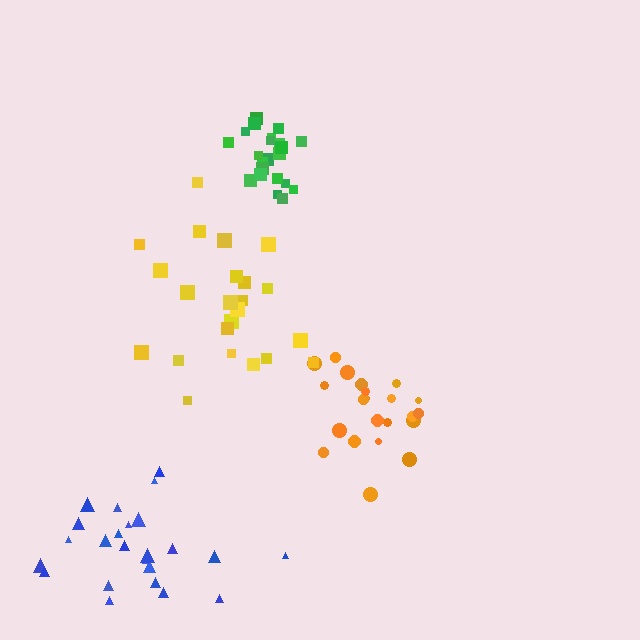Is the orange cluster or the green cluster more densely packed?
Green.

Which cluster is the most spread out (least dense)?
Blue.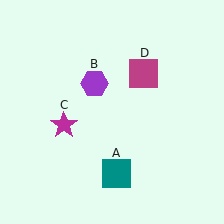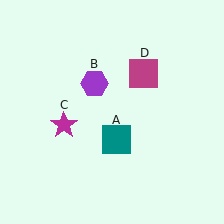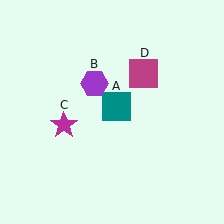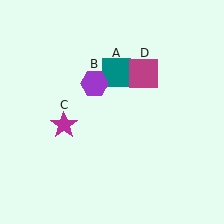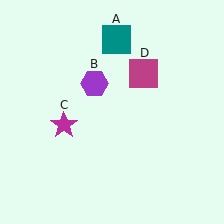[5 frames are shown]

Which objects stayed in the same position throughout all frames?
Purple hexagon (object B) and magenta star (object C) and magenta square (object D) remained stationary.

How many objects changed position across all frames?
1 object changed position: teal square (object A).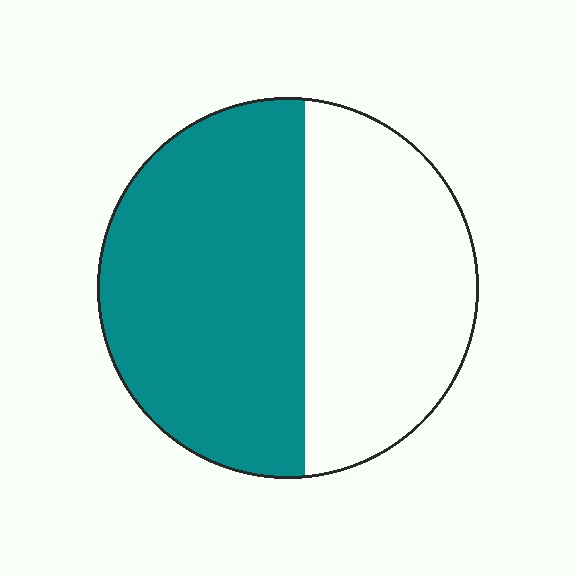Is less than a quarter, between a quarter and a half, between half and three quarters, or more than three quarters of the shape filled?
Between half and three quarters.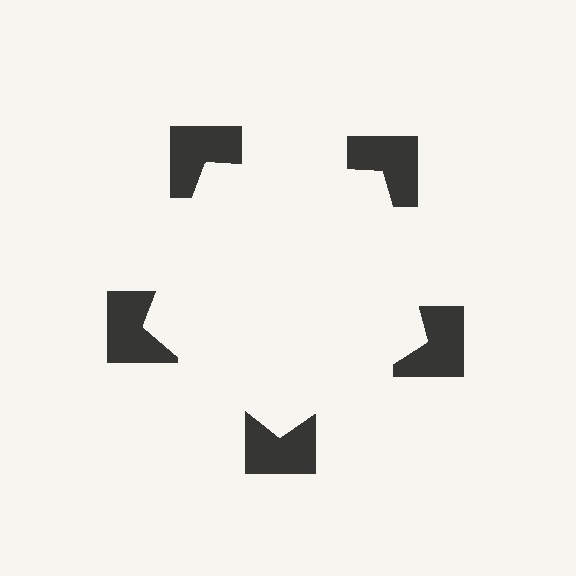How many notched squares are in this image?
There are 5 — one at each vertex of the illusory pentagon.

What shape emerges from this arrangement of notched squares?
An illusory pentagon — its edges are inferred from the aligned wedge cuts in the notched squares, not physically drawn.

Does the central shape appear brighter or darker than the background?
It typically appears slightly brighter than the background, even though no actual brightness change is drawn.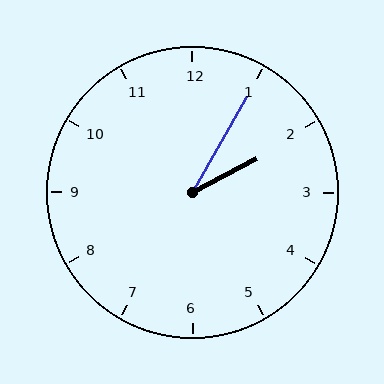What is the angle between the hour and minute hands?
Approximately 32 degrees.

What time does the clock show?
2:05.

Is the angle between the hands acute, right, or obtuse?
It is acute.